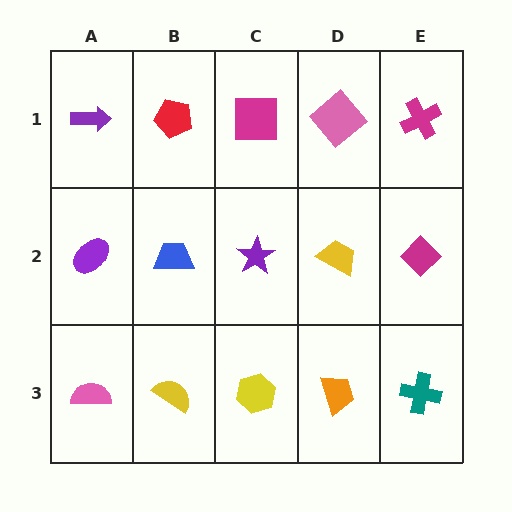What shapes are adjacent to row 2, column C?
A magenta square (row 1, column C), a yellow hexagon (row 3, column C), a blue trapezoid (row 2, column B), a yellow trapezoid (row 2, column D).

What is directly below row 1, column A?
A purple ellipse.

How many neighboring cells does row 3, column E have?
2.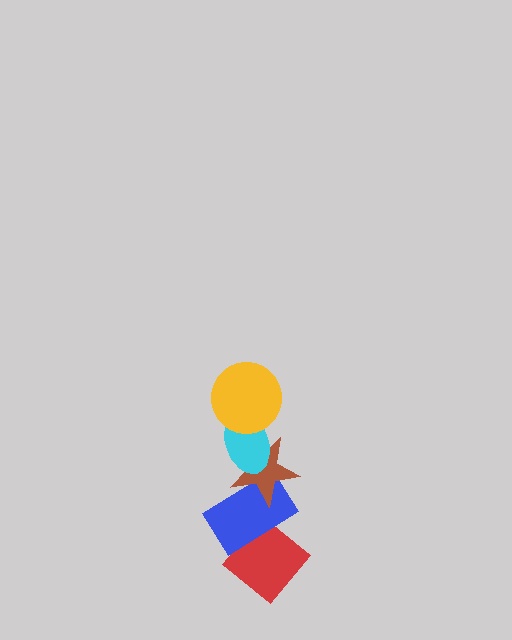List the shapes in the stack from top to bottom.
From top to bottom: the yellow circle, the cyan ellipse, the brown star, the blue rectangle, the red diamond.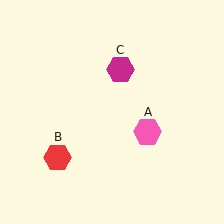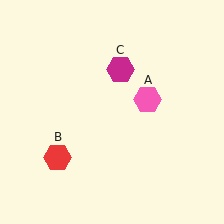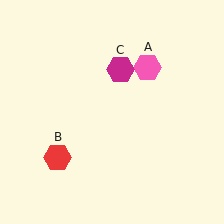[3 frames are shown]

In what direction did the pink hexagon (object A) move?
The pink hexagon (object A) moved up.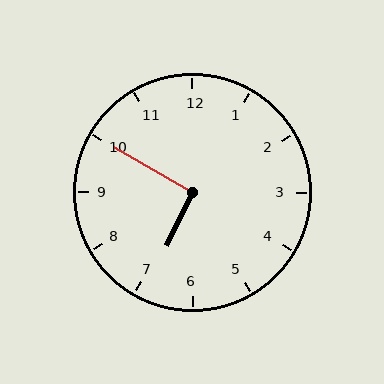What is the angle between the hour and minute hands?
Approximately 95 degrees.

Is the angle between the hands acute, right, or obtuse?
It is right.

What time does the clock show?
6:50.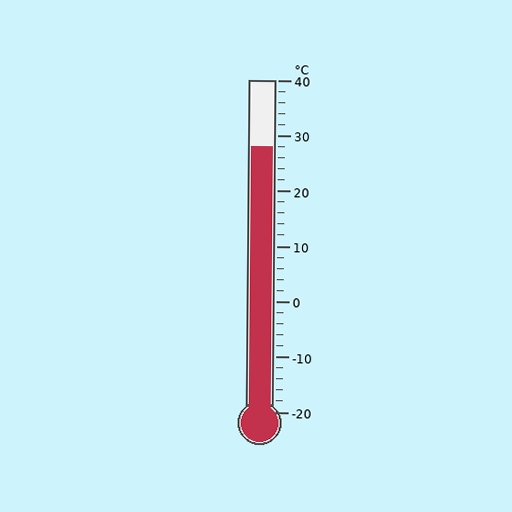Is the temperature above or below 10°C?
The temperature is above 10°C.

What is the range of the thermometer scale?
The thermometer scale ranges from -20°C to 40°C.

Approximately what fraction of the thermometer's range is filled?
The thermometer is filled to approximately 80% of its range.